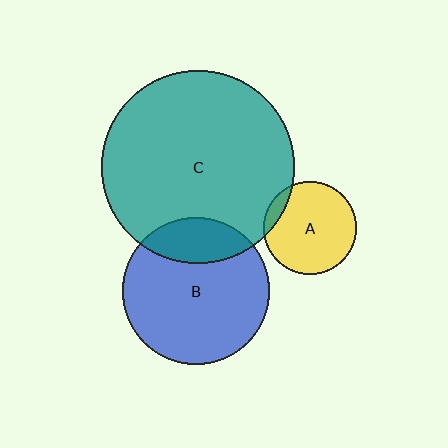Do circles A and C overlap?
Yes.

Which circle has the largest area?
Circle C (teal).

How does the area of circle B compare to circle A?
Approximately 2.5 times.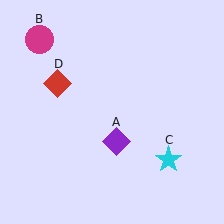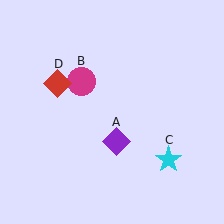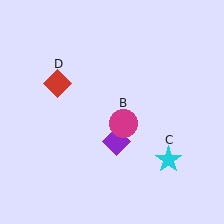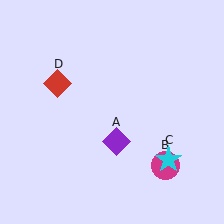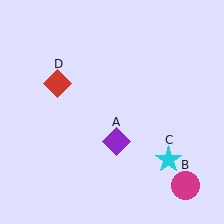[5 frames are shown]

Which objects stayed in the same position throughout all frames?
Purple diamond (object A) and cyan star (object C) and red diamond (object D) remained stationary.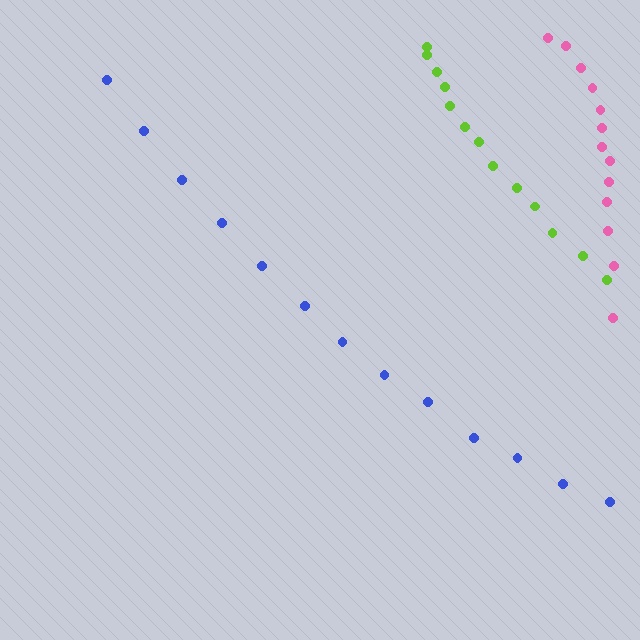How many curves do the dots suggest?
There are 3 distinct paths.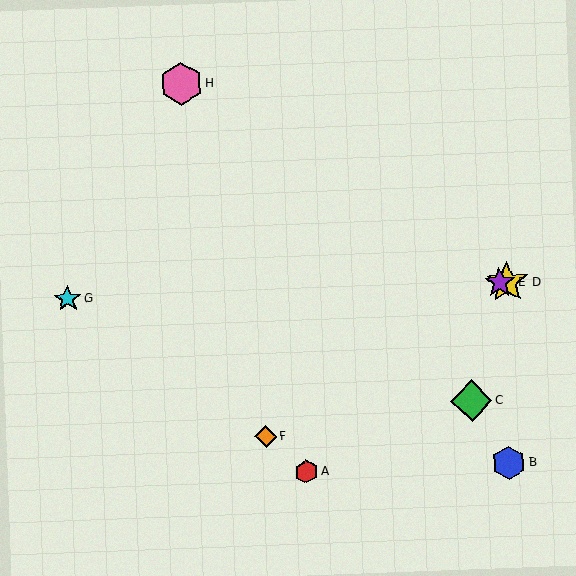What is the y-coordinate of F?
Object F is at y≈436.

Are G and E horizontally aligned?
Yes, both are at y≈299.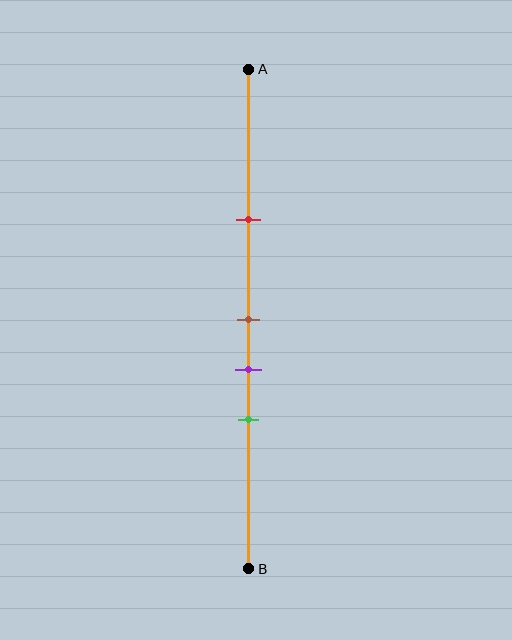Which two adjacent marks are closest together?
The brown and purple marks are the closest adjacent pair.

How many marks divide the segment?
There are 4 marks dividing the segment.